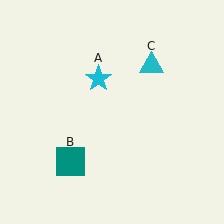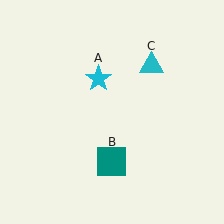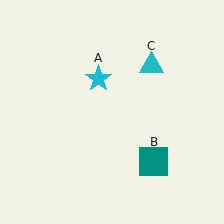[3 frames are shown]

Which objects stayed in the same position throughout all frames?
Cyan star (object A) and cyan triangle (object C) remained stationary.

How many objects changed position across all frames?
1 object changed position: teal square (object B).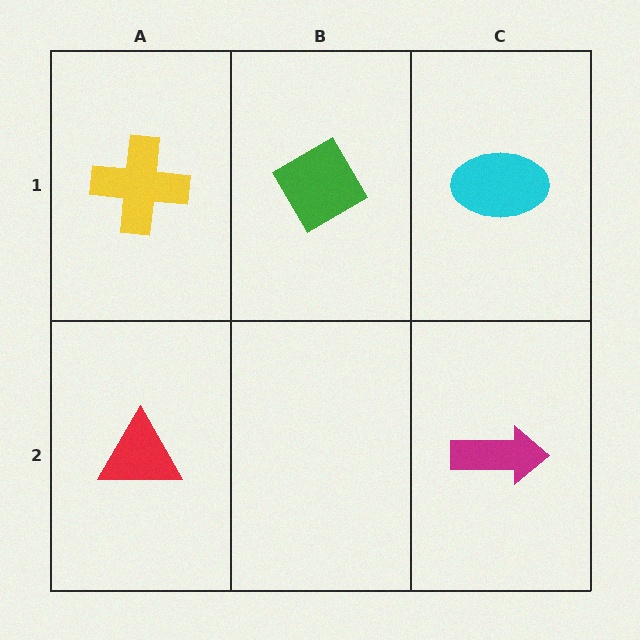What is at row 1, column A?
A yellow cross.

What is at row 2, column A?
A red triangle.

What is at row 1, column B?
A green diamond.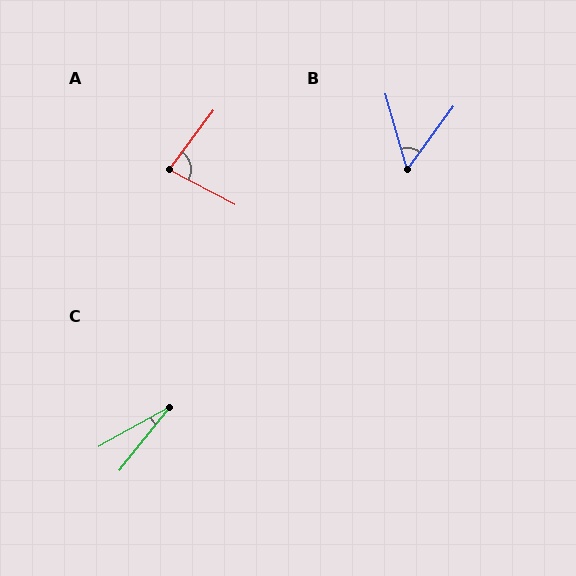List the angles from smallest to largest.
C (23°), B (52°), A (81°).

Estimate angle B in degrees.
Approximately 52 degrees.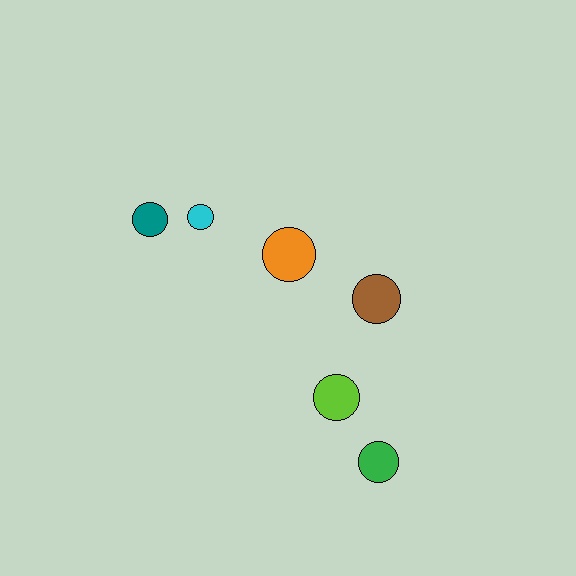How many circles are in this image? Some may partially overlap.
There are 6 circles.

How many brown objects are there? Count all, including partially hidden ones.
There is 1 brown object.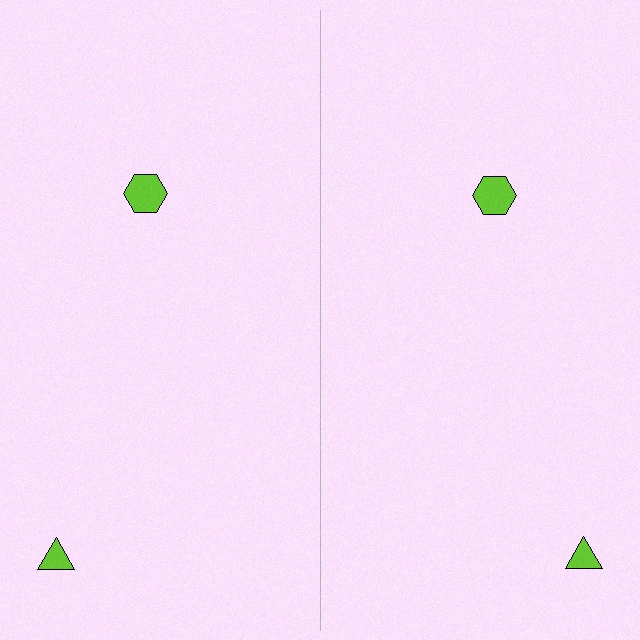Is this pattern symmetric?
Yes, this pattern has bilateral (reflection) symmetry.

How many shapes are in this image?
There are 4 shapes in this image.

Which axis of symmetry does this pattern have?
The pattern has a vertical axis of symmetry running through the center of the image.